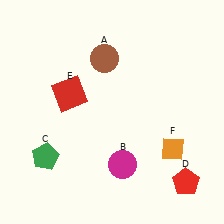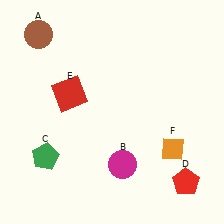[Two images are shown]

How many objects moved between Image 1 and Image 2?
1 object moved between the two images.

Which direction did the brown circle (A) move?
The brown circle (A) moved left.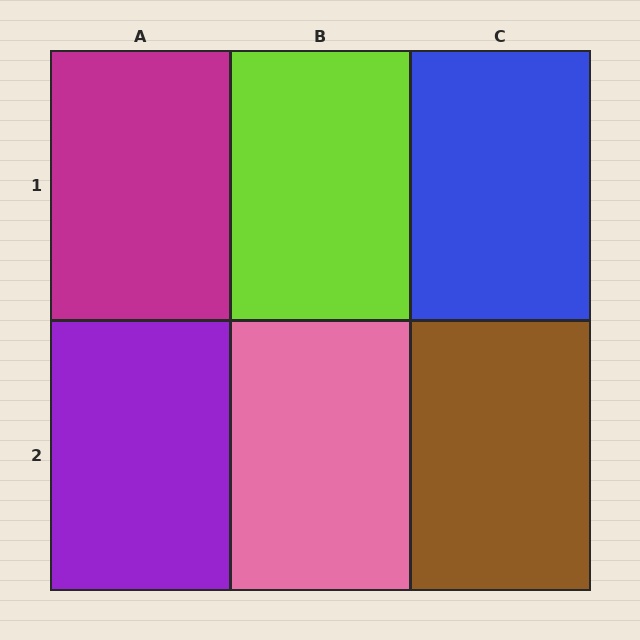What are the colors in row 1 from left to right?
Magenta, lime, blue.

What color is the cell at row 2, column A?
Purple.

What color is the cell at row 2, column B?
Pink.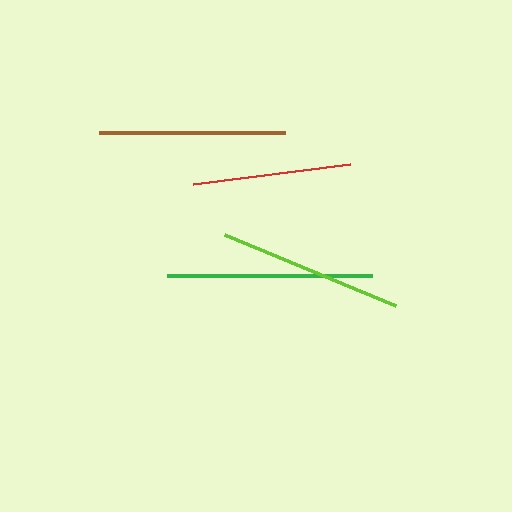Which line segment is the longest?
The green line is the longest at approximately 205 pixels.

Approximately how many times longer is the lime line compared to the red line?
The lime line is approximately 1.2 times the length of the red line.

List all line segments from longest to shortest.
From longest to shortest: green, brown, lime, red.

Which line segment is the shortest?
The red line is the shortest at approximately 159 pixels.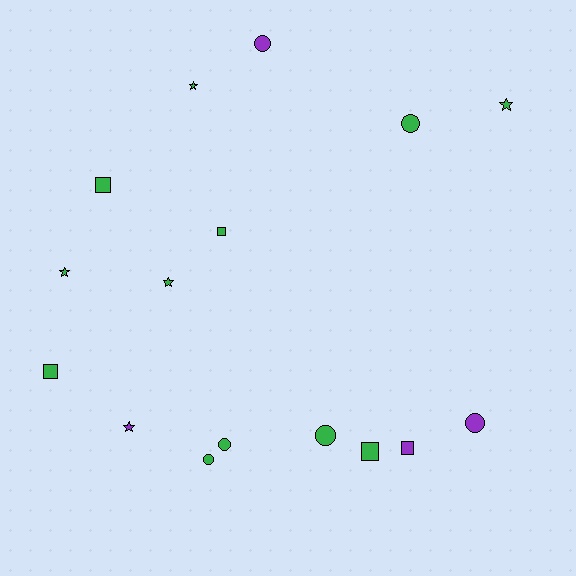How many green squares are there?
There are 4 green squares.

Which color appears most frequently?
Green, with 12 objects.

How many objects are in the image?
There are 16 objects.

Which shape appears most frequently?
Circle, with 6 objects.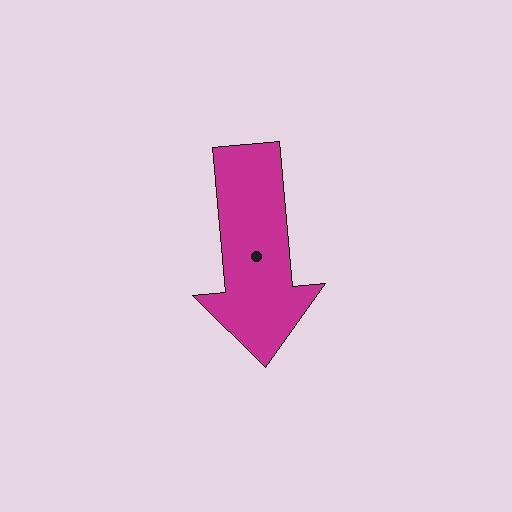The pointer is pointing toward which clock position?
Roughly 6 o'clock.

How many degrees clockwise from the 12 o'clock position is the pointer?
Approximately 175 degrees.